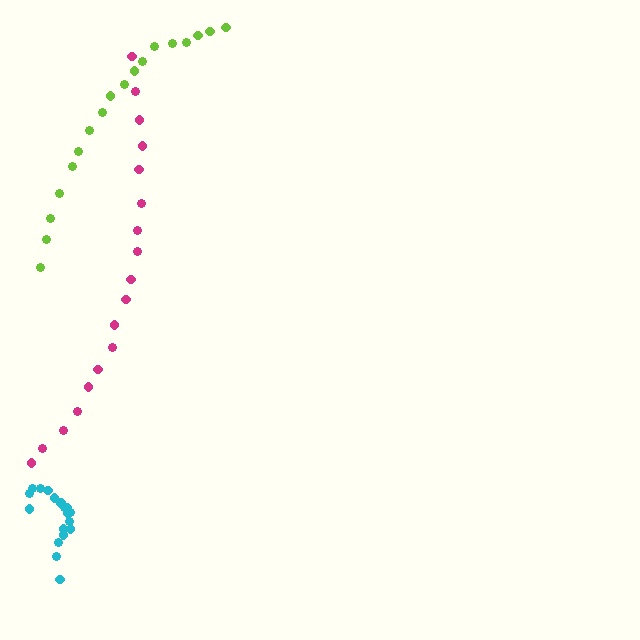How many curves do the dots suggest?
There are 3 distinct paths.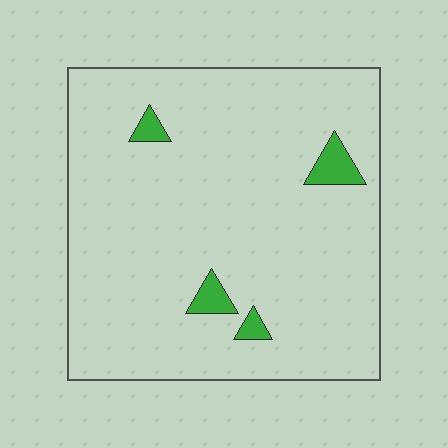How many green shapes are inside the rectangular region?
4.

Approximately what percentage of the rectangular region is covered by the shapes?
Approximately 5%.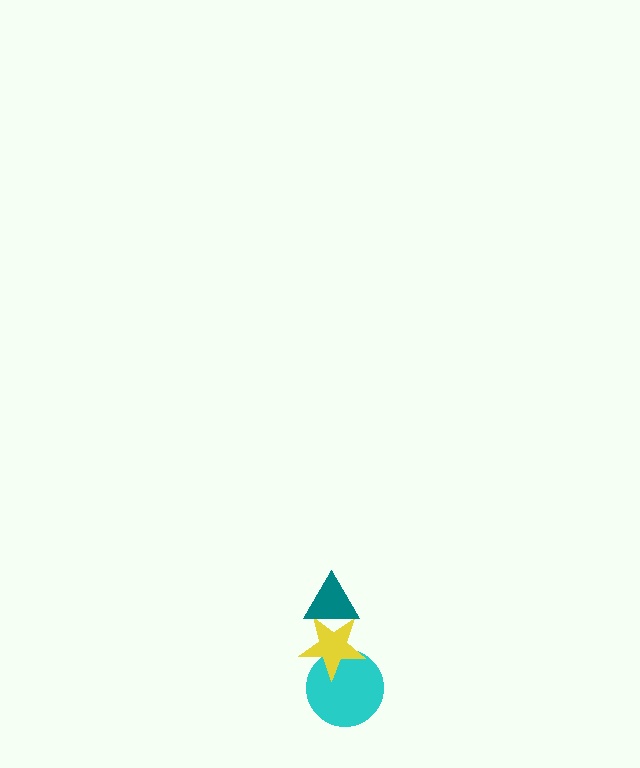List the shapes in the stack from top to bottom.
From top to bottom: the teal triangle, the yellow star, the cyan circle.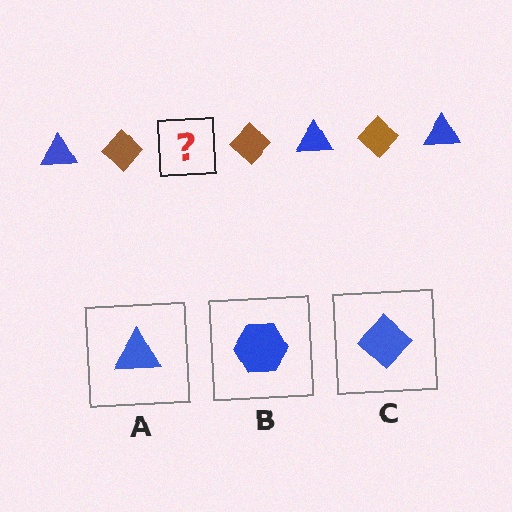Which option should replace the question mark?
Option A.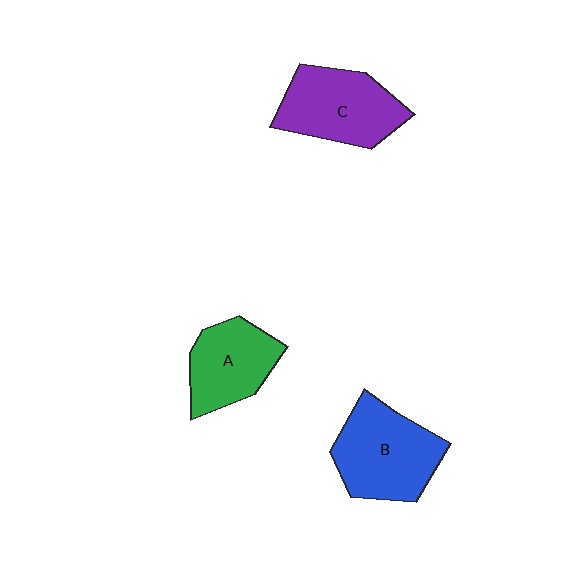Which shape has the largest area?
Shape B (blue).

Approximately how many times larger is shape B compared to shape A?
Approximately 1.3 times.